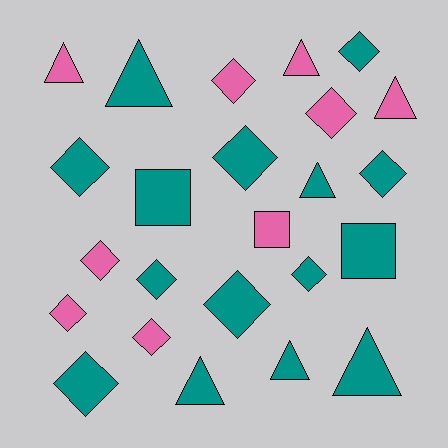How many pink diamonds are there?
There are 5 pink diamonds.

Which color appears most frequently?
Teal, with 15 objects.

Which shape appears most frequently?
Diamond, with 13 objects.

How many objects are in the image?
There are 24 objects.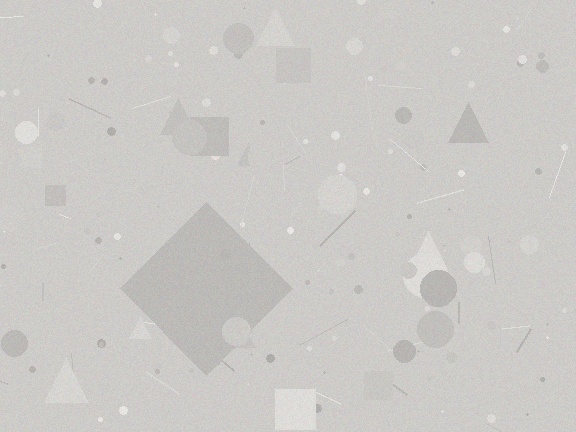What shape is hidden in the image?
A diamond is hidden in the image.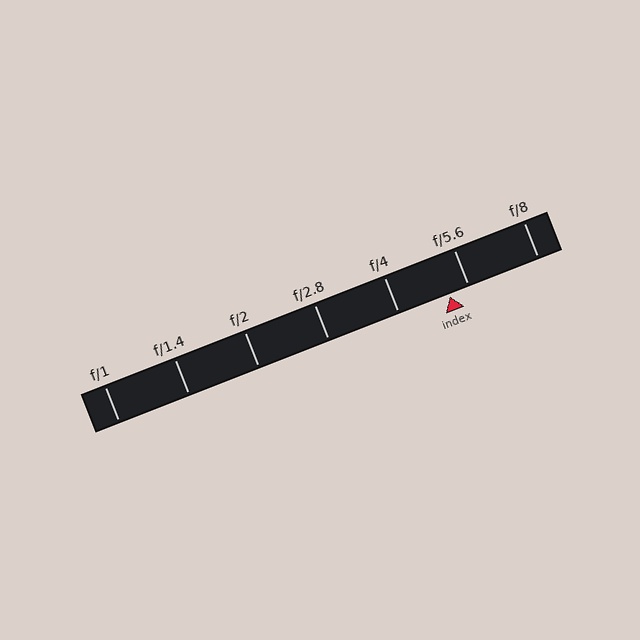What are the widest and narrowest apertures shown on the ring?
The widest aperture shown is f/1 and the narrowest is f/8.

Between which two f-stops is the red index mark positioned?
The index mark is between f/4 and f/5.6.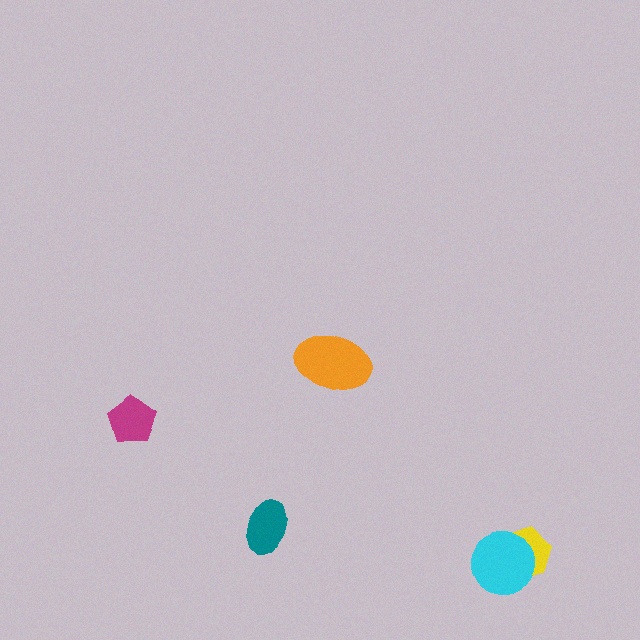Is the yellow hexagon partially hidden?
Yes, it is partially covered by another shape.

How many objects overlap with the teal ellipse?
0 objects overlap with the teal ellipse.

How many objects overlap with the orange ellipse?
0 objects overlap with the orange ellipse.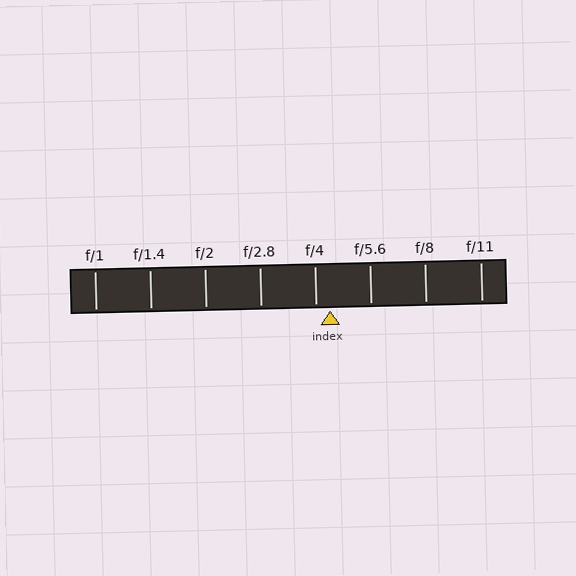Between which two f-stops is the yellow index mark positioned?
The index mark is between f/4 and f/5.6.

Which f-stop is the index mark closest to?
The index mark is closest to f/4.